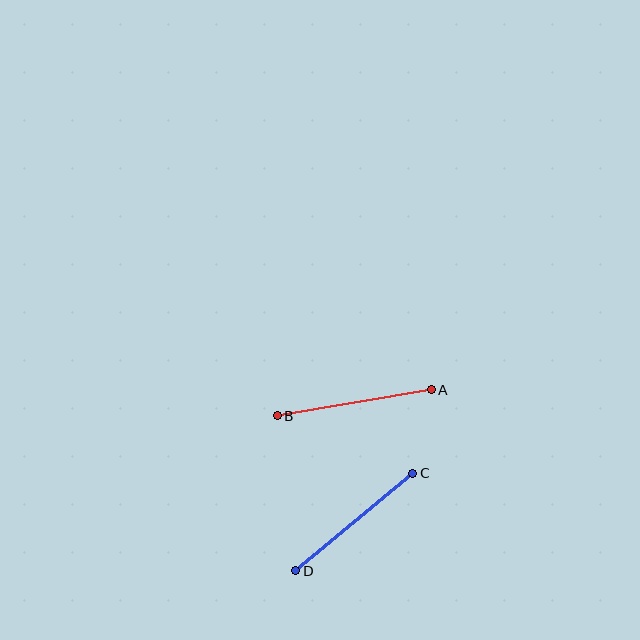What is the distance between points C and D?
The distance is approximately 152 pixels.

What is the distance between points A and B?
The distance is approximately 156 pixels.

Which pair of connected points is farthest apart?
Points A and B are farthest apart.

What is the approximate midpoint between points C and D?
The midpoint is at approximately (354, 522) pixels.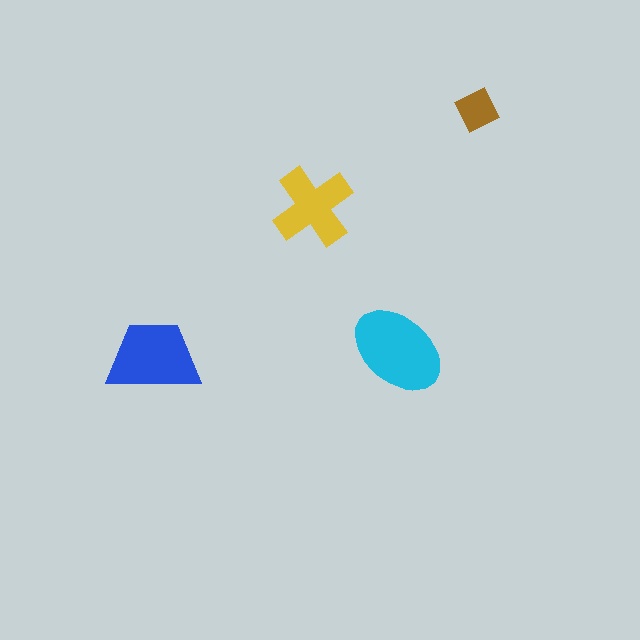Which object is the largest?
The cyan ellipse.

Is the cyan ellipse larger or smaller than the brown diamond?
Larger.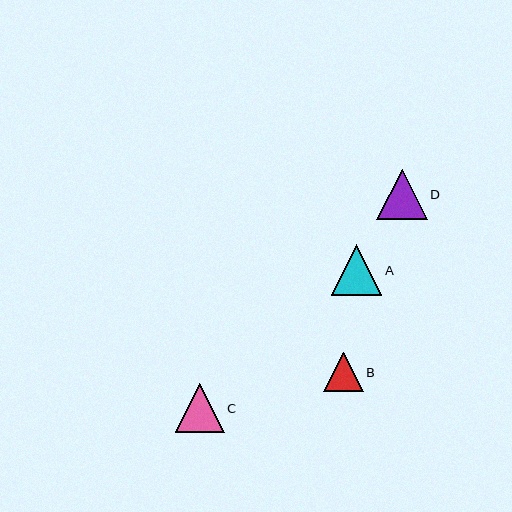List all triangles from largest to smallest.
From largest to smallest: A, D, C, B.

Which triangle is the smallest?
Triangle B is the smallest with a size of approximately 40 pixels.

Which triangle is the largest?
Triangle A is the largest with a size of approximately 51 pixels.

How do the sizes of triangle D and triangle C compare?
Triangle D and triangle C are approximately the same size.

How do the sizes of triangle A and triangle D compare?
Triangle A and triangle D are approximately the same size.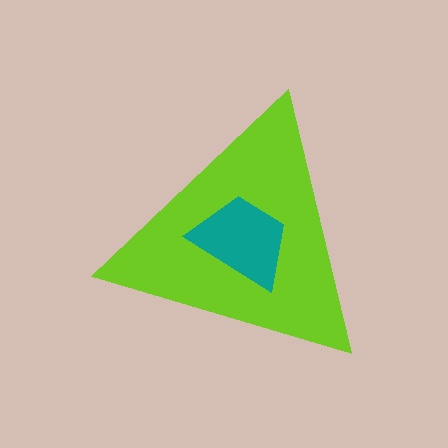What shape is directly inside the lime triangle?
The teal trapezoid.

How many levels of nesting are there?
2.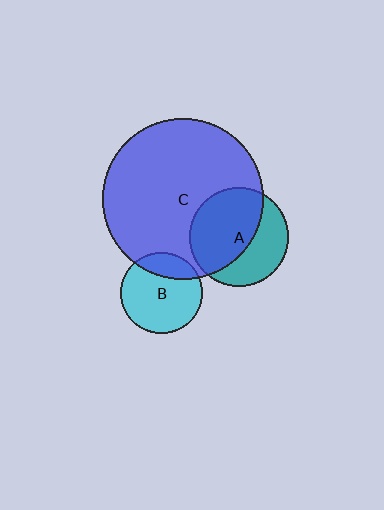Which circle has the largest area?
Circle C (blue).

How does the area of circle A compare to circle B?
Approximately 1.5 times.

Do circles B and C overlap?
Yes.